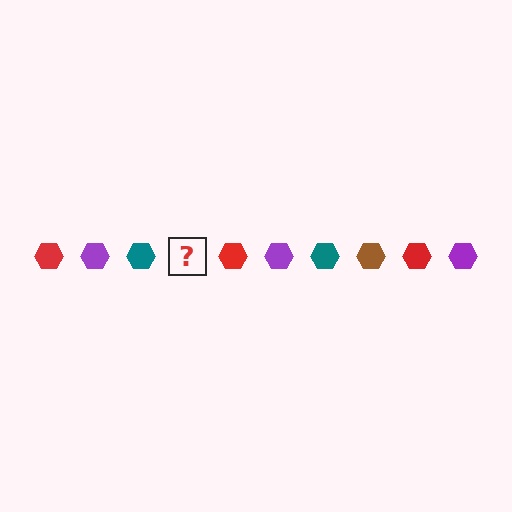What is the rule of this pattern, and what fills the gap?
The rule is that the pattern cycles through red, purple, teal, brown hexagons. The gap should be filled with a brown hexagon.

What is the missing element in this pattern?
The missing element is a brown hexagon.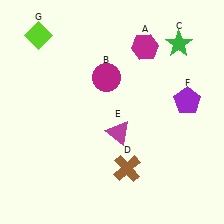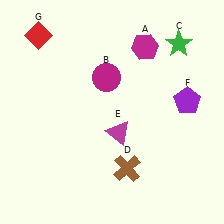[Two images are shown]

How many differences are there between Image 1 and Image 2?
There is 1 difference between the two images.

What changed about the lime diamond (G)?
In Image 1, G is lime. In Image 2, it changed to red.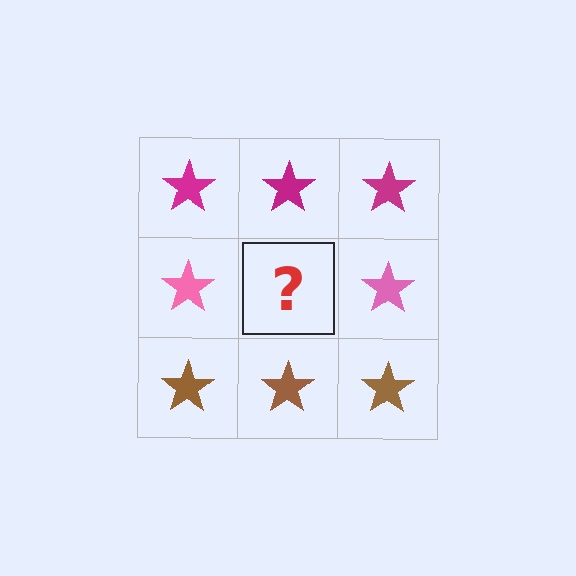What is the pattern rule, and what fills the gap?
The rule is that each row has a consistent color. The gap should be filled with a pink star.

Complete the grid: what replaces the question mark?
The question mark should be replaced with a pink star.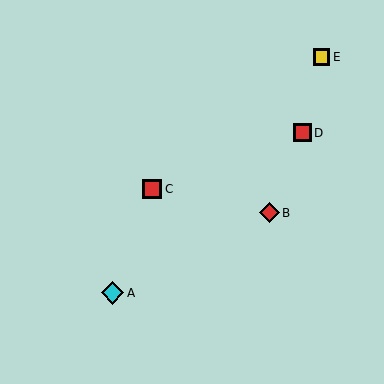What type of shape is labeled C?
Shape C is a red square.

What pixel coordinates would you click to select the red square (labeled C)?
Click at (152, 189) to select the red square C.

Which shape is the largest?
The cyan diamond (labeled A) is the largest.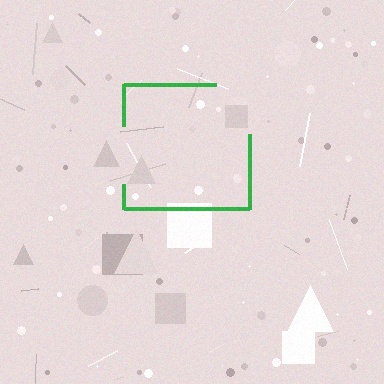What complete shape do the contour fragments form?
The contour fragments form a square.